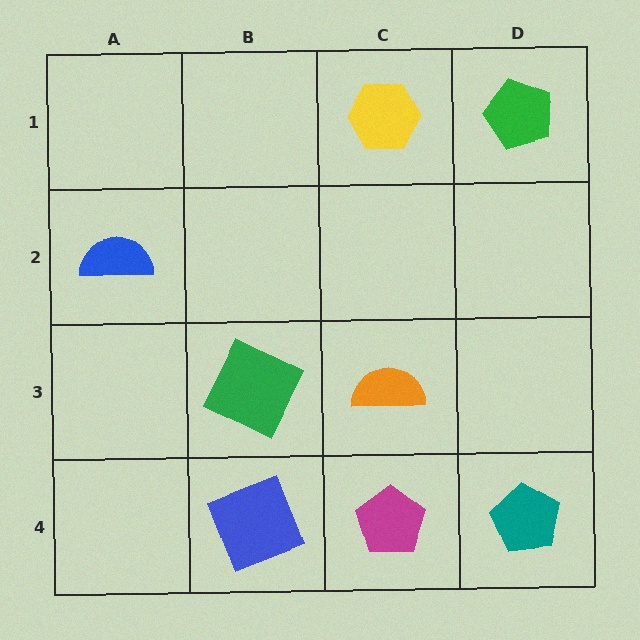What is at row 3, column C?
An orange semicircle.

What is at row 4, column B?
A blue square.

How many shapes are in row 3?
2 shapes.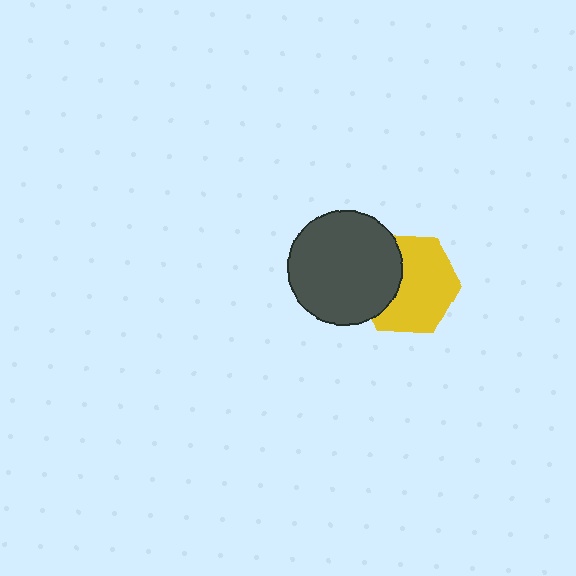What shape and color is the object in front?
The object in front is a dark gray circle.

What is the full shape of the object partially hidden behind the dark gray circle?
The partially hidden object is a yellow hexagon.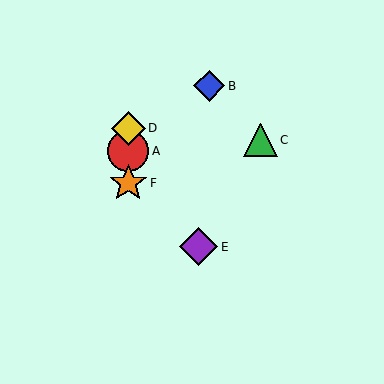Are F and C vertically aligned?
No, F is at x≈128 and C is at x≈261.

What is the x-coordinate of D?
Object D is at x≈128.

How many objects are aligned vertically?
3 objects (A, D, F) are aligned vertically.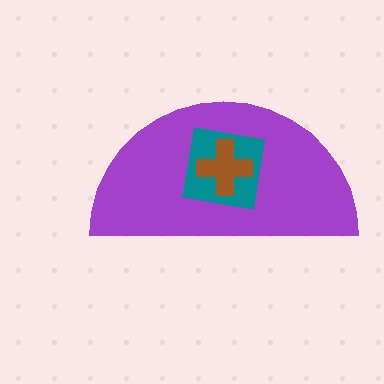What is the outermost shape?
The purple semicircle.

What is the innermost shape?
The brown cross.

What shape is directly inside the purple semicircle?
The teal square.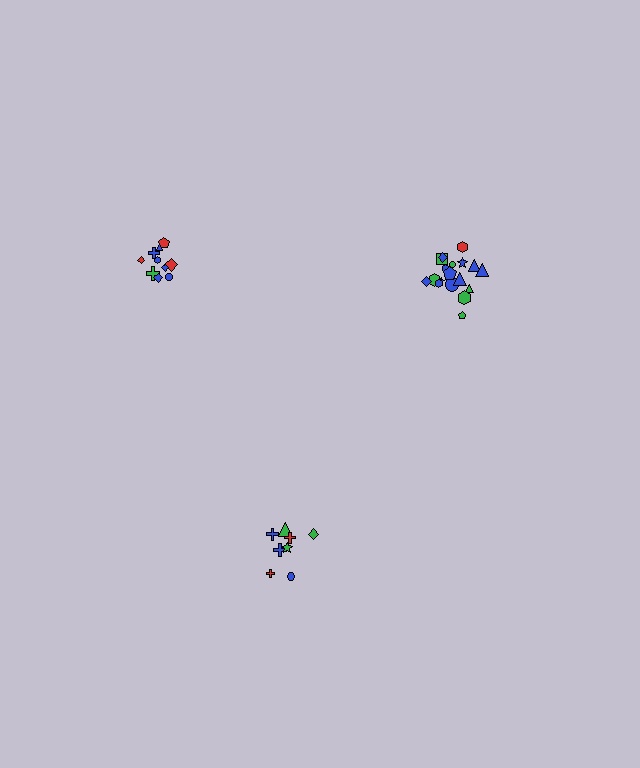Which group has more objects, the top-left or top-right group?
The top-right group.